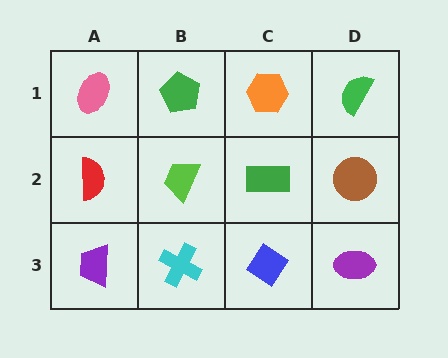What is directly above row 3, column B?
A lime trapezoid.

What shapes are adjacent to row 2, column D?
A green semicircle (row 1, column D), a purple ellipse (row 3, column D), a green rectangle (row 2, column C).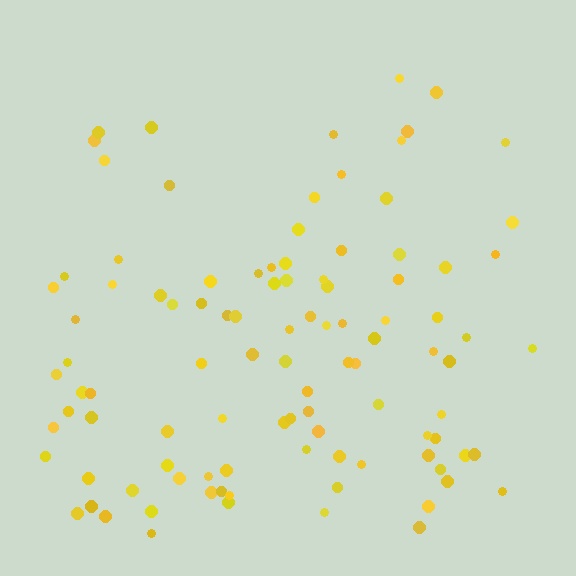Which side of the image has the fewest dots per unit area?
The top.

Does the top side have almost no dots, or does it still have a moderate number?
Still a moderate number, just noticeably fewer than the bottom.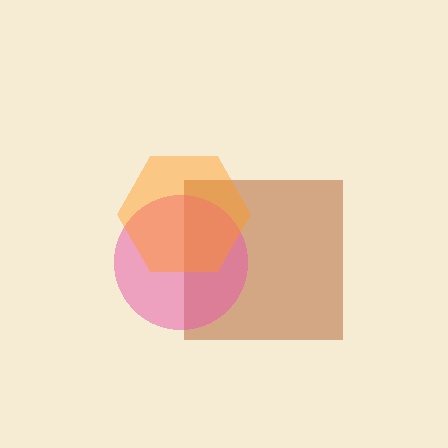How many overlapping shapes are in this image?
There are 3 overlapping shapes in the image.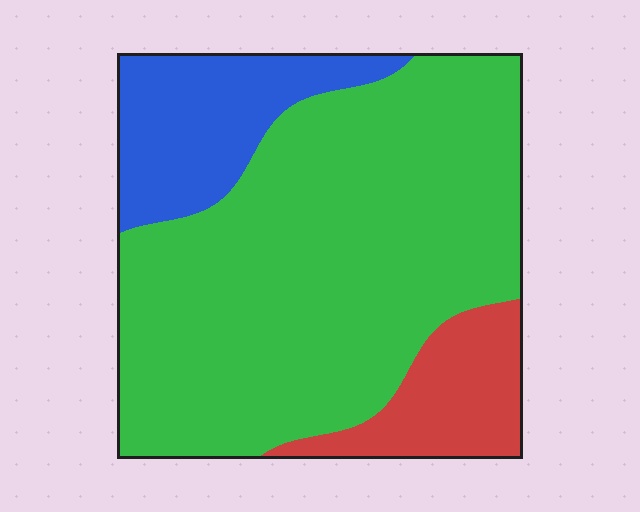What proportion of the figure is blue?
Blue takes up between a sixth and a third of the figure.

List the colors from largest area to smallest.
From largest to smallest: green, blue, red.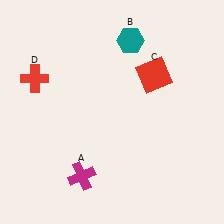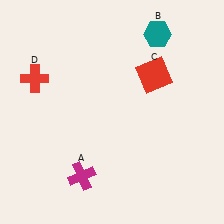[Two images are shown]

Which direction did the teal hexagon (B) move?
The teal hexagon (B) moved right.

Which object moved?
The teal hexagon (B) moved right.